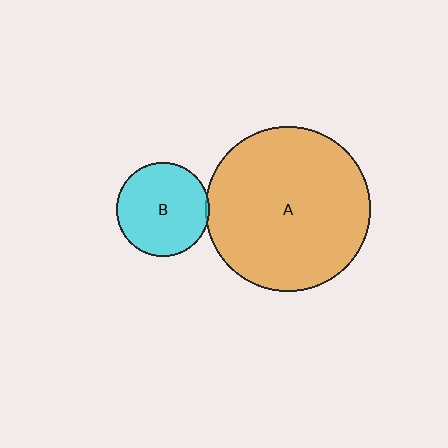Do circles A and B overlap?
Yes.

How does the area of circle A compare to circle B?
Approximately 3.1 times.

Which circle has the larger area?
Circle A (orange).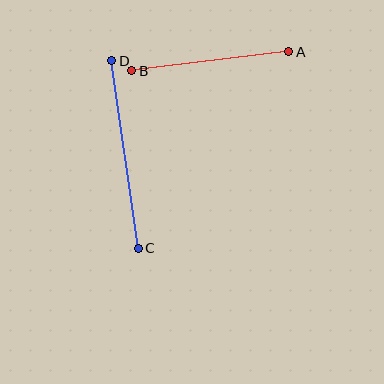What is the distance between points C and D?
The distance is approximately 190 pixels.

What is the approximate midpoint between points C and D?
The midpoint is at approximately (125, 155) pixels.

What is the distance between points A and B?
The distance is approximately 158 pixels.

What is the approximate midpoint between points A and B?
The midpoint is at approximately (210, 61) pixels.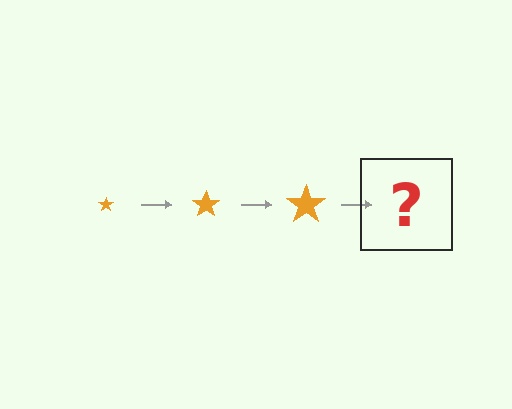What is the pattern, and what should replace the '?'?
The pattern is that the star gets progressively larger each step. The '?' should be an orange star, larger than the previous one.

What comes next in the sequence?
The next element should be an orange star, larger than the previous one.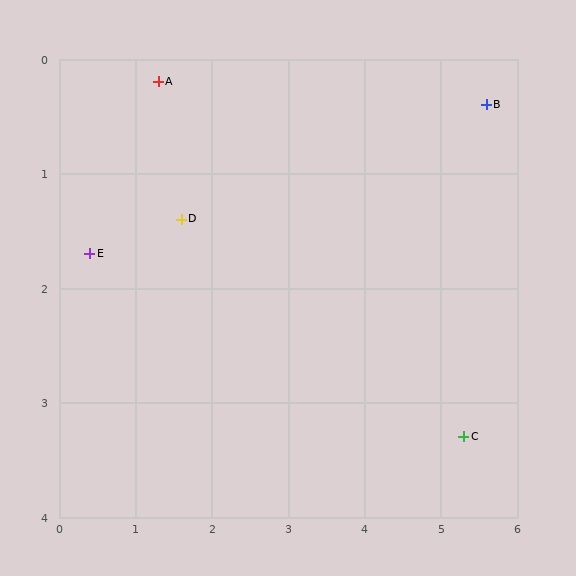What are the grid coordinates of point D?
Point D is at approximately (1.6, 1.4).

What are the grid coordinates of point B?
Point B is at approximately (5.6, 0.4).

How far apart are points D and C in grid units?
Points D and C are about 4.2 grid units apart.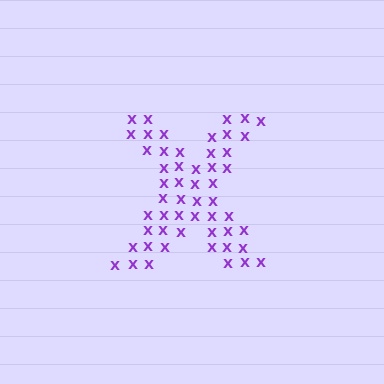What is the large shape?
The large shape is the letter X.